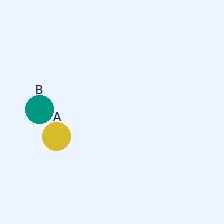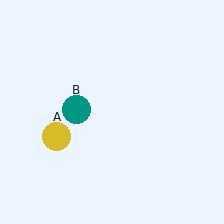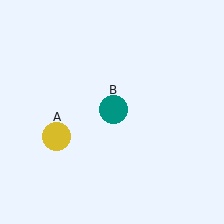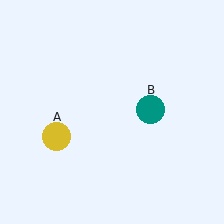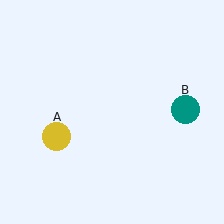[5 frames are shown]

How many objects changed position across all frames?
1 object changed position: teal circle (object B).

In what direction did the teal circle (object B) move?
The teal circle (object B) moved right.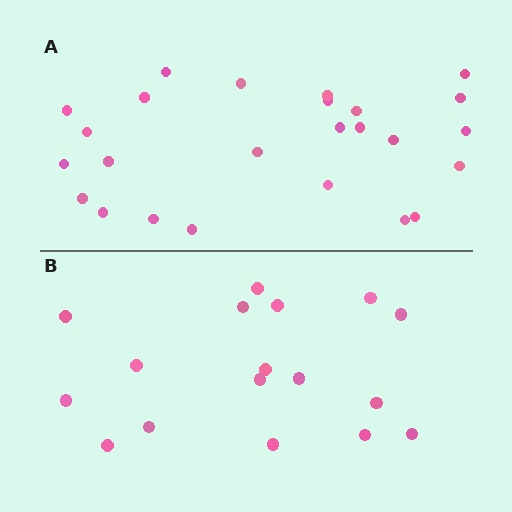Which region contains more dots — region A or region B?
Region A (the top region) has more dots.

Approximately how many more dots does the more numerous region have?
Region A has roughly 8 or so more dots than region B.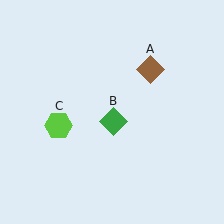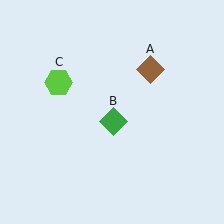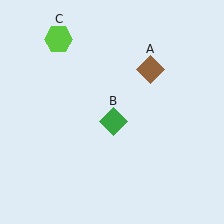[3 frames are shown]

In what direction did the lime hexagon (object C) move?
The lime hexagon (object C) moved up.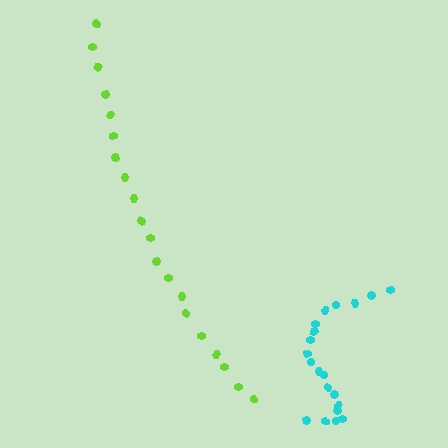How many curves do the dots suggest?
There are 2 distinct paths.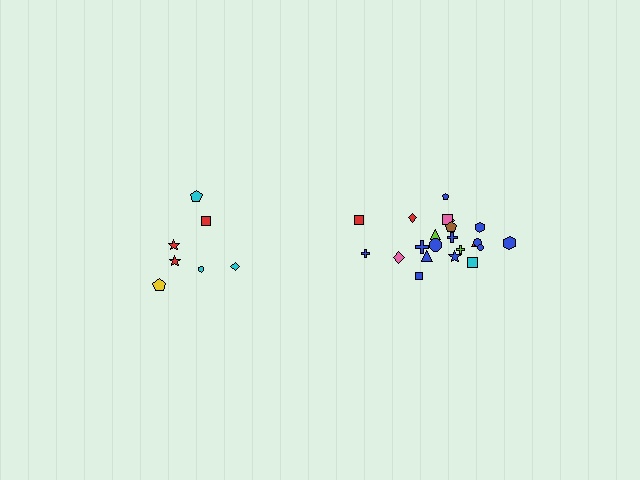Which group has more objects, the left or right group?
The right group.